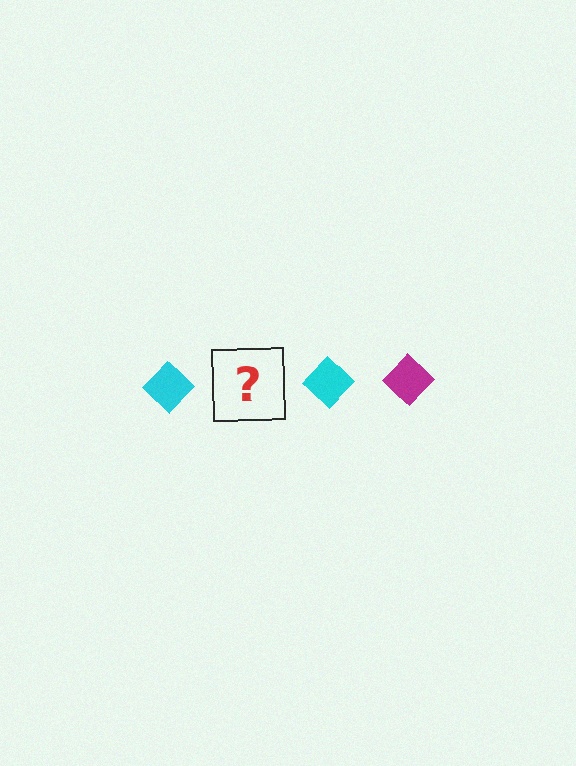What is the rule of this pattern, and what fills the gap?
The rule is that the pattern cycles through cyan, magenta diamonds. The gap should be filled with a magenta diamond.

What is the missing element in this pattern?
The missing element is a magenta diamond.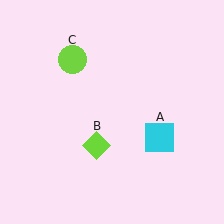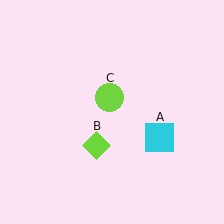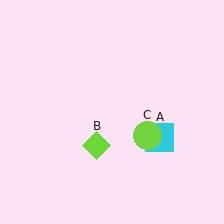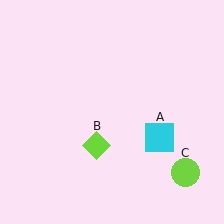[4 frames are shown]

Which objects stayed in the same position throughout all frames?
Cyan square (object A) and lime diamond (object B) remained stationary.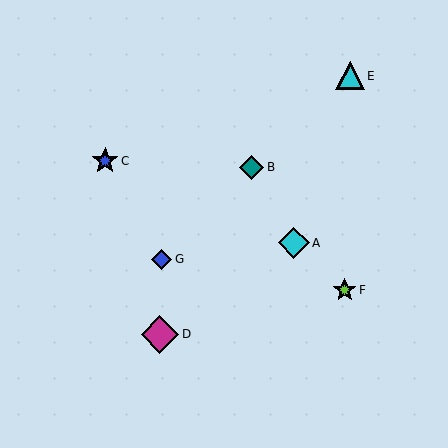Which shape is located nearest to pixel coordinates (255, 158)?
The teal diamond (labeled B) at (252, 167) is nearest to that location.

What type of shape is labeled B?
Shape B is a teal diamond.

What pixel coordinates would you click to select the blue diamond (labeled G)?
Click at (162, 260) to select the blue diamond G.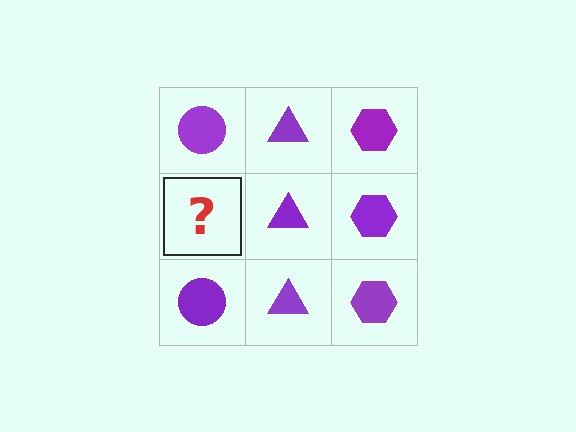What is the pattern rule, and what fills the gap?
The rule is that each column has a consistent shape. The gap should be filled with a purple circle.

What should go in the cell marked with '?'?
The missing cell should contain a purple circle.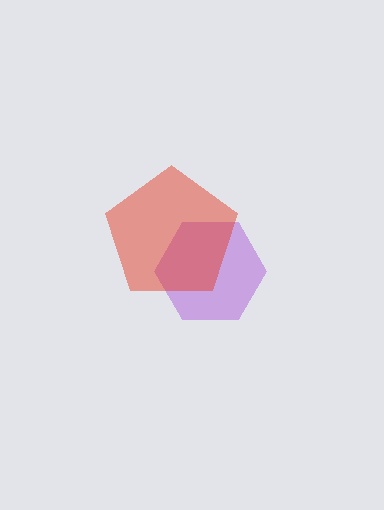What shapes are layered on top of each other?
The layered shapes are: a purple hexagon, a red pentagon.